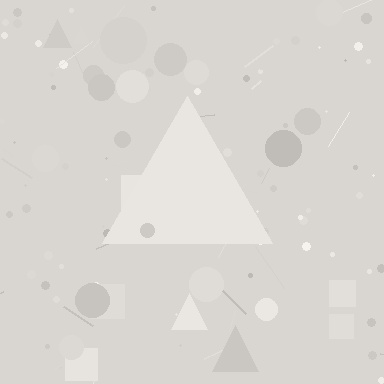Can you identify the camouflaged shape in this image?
The camouflaged shape is a triangle.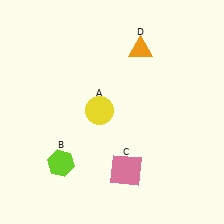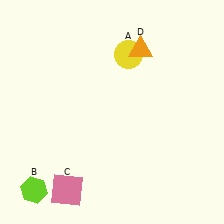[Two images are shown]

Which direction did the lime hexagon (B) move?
The lime hexagon (B) moved left.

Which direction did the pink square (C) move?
The pink square (C) moved left.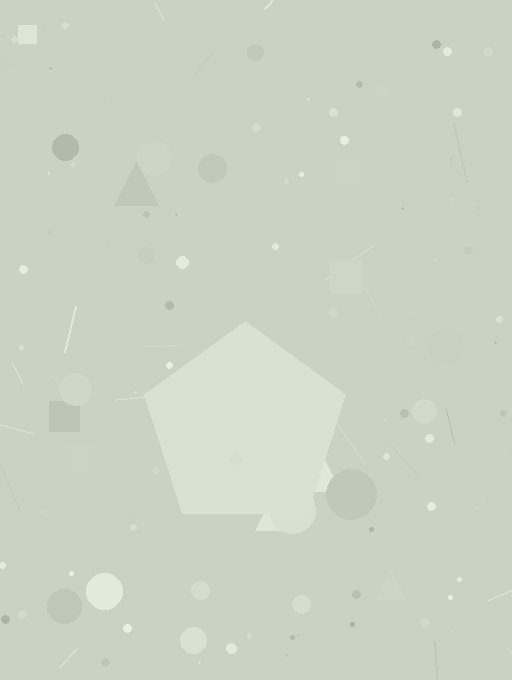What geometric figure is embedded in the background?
A pentagon is embedded in the background.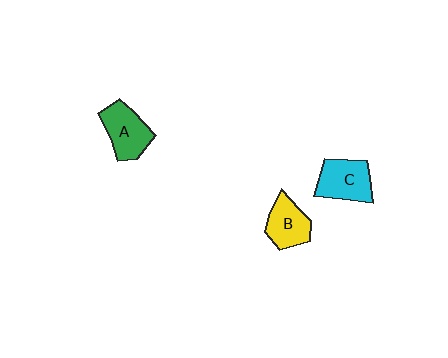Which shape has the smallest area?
Shape B (yellow).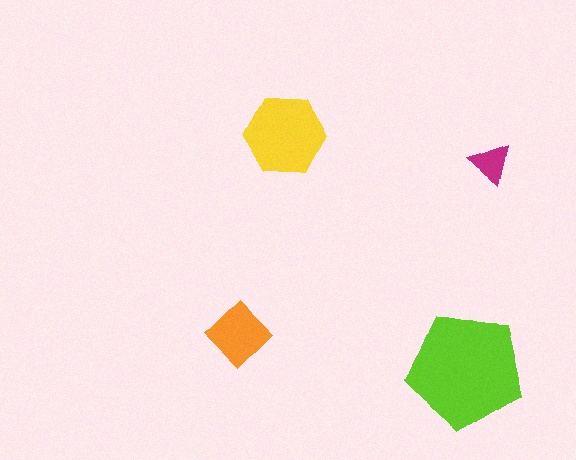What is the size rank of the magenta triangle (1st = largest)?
4th.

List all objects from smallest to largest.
The magenta triangle, the orange diamond, the yellow hexagon, the lime pentagon.